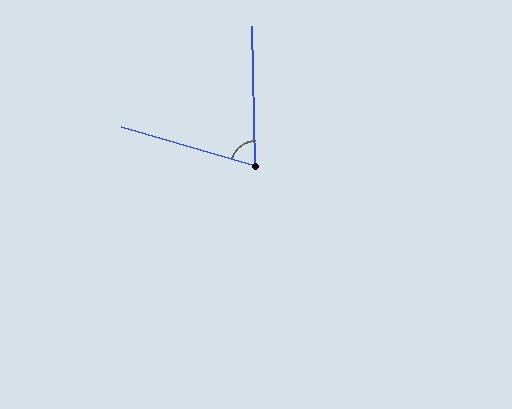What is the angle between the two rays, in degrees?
Approximately 73 degrees.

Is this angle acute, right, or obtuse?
It is acute.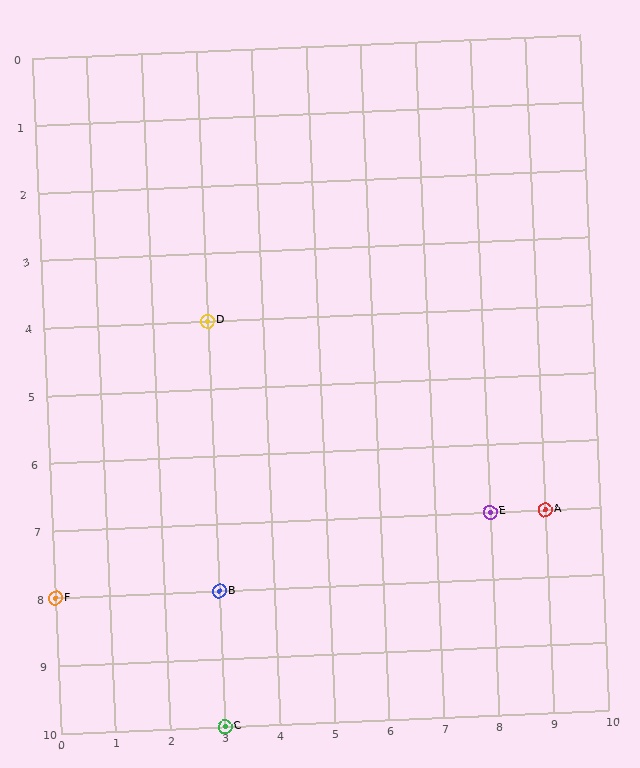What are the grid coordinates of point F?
Point F is at grid coordinates (0, 8).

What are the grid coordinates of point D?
Point D is at grid coordinates (3, 4).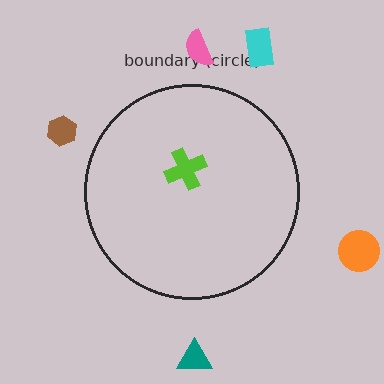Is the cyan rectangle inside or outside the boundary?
Outside.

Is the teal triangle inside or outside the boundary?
Outside.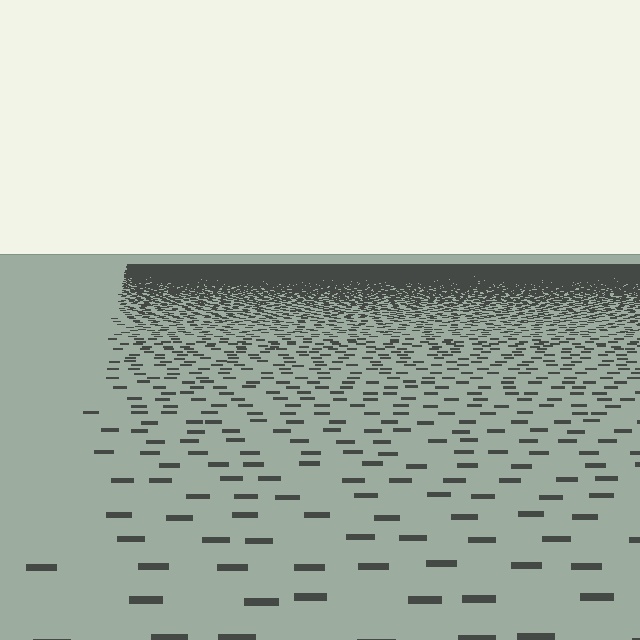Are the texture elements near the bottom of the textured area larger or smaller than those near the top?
Larger. Near the bottom, elements are closer to the viewer and appear at a bigger on-screen size.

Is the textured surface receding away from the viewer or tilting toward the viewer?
The surface is receding away from the viewer. Texture elements get smaller and denser toward the top.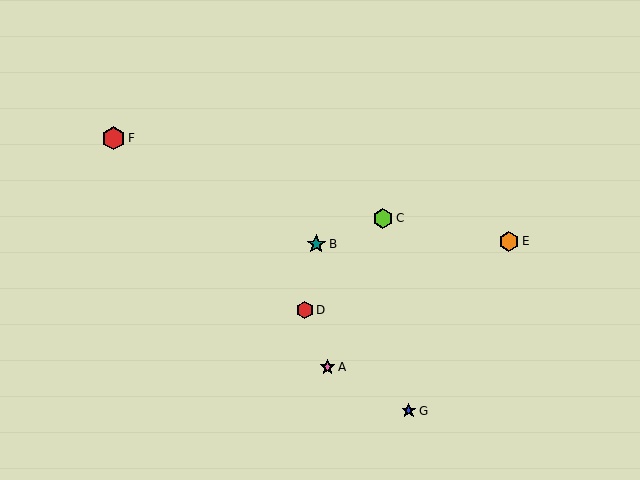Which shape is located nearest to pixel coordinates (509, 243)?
The orange hexagon (labeled E) at (509, 241) is nearest to that location.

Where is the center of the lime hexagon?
The center of the lime hexagon is at (383, 218).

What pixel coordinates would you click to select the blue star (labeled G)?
Click at (409, 411) to select the blue star G.